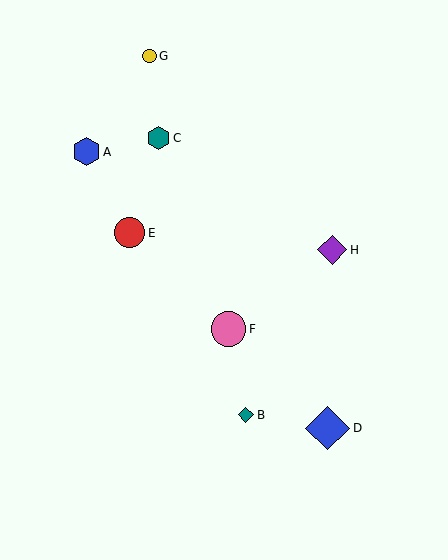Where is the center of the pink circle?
The center of the pink circle is at (229, 329).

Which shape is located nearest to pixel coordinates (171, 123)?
The teal hexagon (labeled C) at (158, 138) is nearest to that location.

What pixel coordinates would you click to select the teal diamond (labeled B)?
Click at (246, 415) to select the teal diamond B.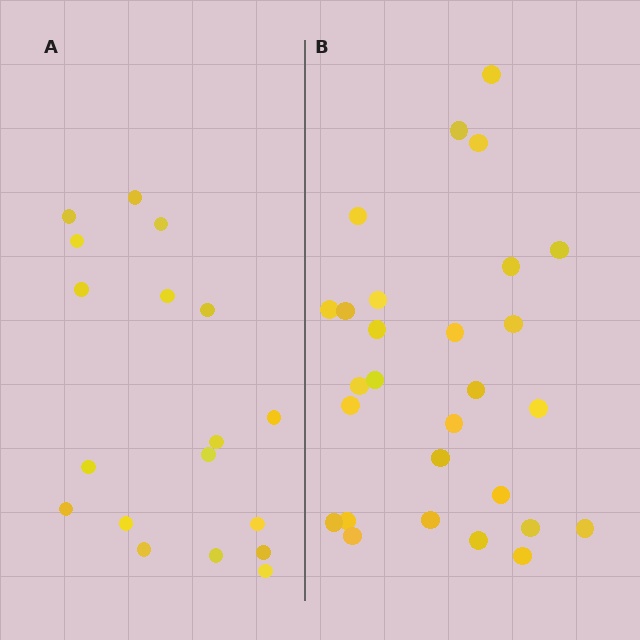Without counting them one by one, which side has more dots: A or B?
Region B (the right region) has more dots.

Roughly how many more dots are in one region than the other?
Region B has roughly 10 or so more dots than region A.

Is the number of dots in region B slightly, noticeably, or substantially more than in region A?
Region B has substantially more. The ratio is roughly 1.6 to 1.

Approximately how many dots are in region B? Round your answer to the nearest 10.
About 30 dots. (The exact count is 28, which rounds to 30.)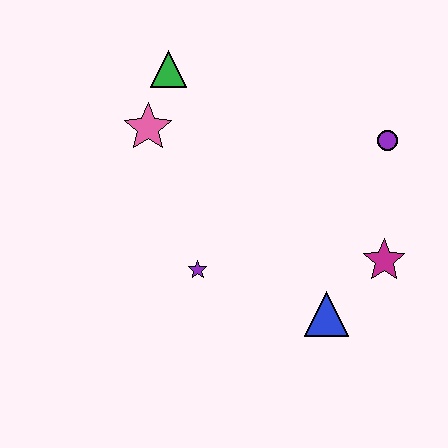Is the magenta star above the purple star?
Yes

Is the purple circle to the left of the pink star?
No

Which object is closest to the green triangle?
The pink star is closest to the green triangle.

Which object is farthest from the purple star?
The purple circle is farthest from the purple star.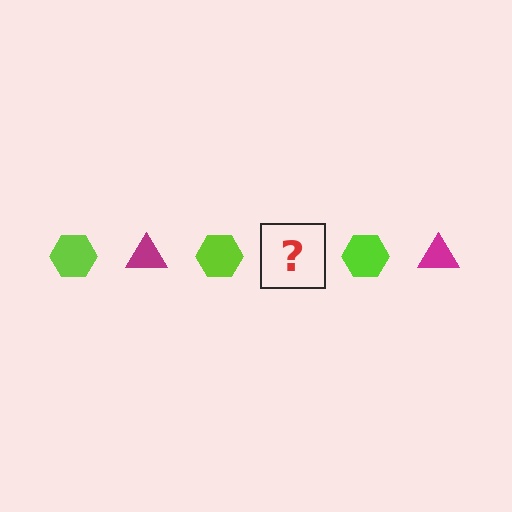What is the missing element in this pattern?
The missing element is a magenta triangle.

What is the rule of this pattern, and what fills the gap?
The rule is that the pattern alternates between lime hexagon and magenta triangle. The gap should be filled with a magenta triangle.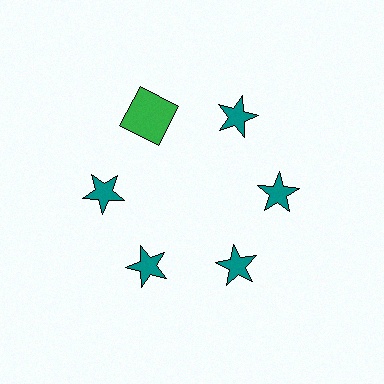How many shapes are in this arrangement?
There are 6 shapes arranged in a ring pattern.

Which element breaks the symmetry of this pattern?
The green square at roughly the 11 o'clock position breaks the symmetry. All other shapes are teal stars.